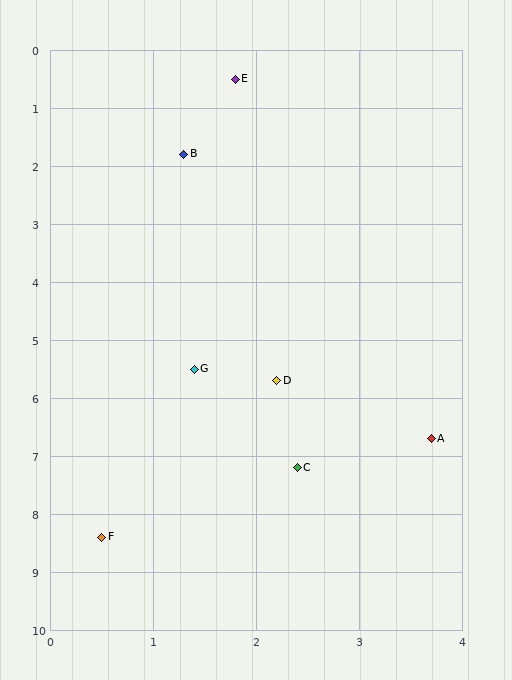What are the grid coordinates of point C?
Point C is at approximately (2.4, 7.2).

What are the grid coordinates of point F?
Point F is at approximately (0.5, 8.4).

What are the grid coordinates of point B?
Point B is at approximately (1.3, 1.8).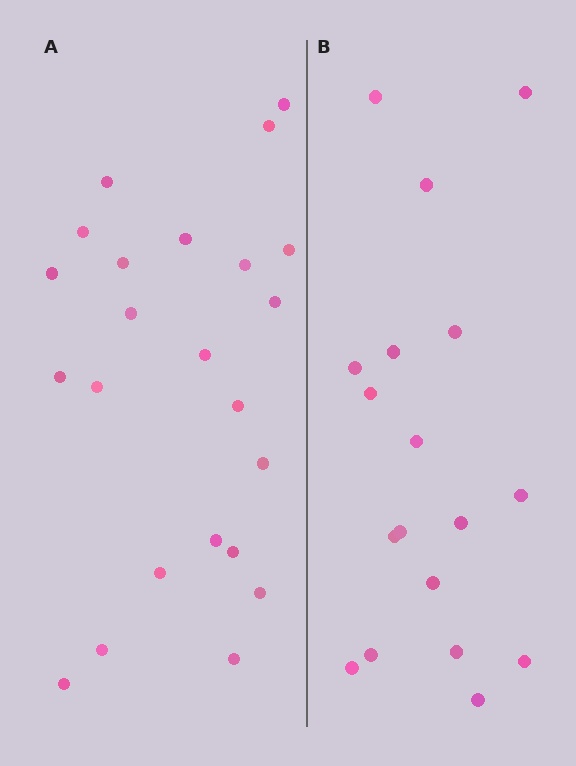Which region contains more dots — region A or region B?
Region A (the left region) has more dots.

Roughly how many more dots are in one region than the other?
Region A has about 5 more dots than region B.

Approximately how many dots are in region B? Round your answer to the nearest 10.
About 20 dots. (The exact count is 18, which rounds to 20.)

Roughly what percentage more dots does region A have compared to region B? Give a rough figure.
About 30% more.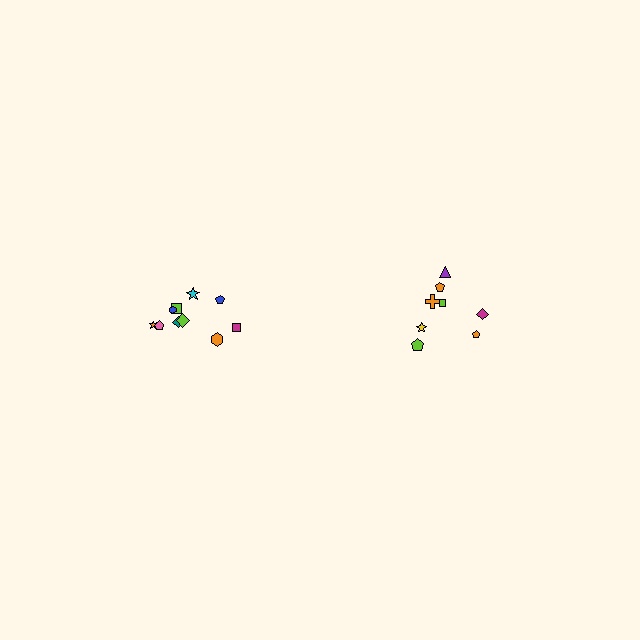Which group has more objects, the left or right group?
The left group.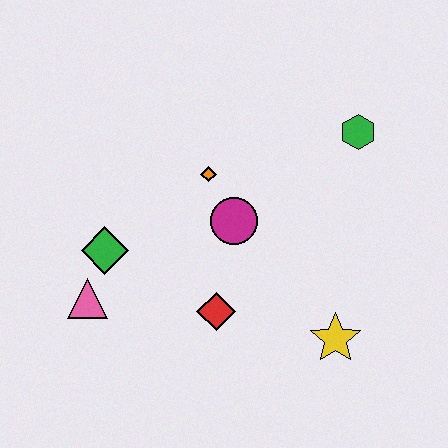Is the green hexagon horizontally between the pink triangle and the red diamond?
No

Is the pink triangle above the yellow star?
Yes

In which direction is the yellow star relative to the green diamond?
The yellow star is to the right of the green diamond.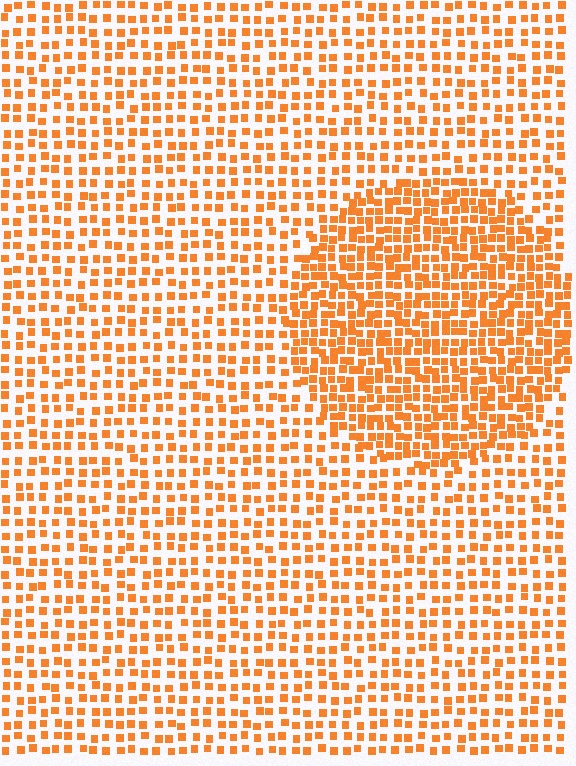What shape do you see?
I see a circle.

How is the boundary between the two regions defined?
The boundary is defined by a change in element density (approximately 1.8x ratio). All elements are the same color, size, and shape.